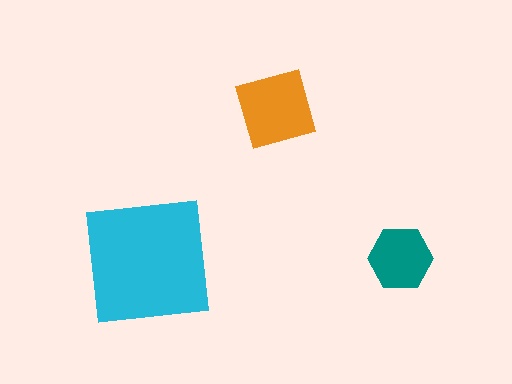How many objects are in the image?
There are 3 objects in the image.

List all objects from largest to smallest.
The cyan square, the orange diamond, the teal hexagon.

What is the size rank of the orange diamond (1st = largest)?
2nd.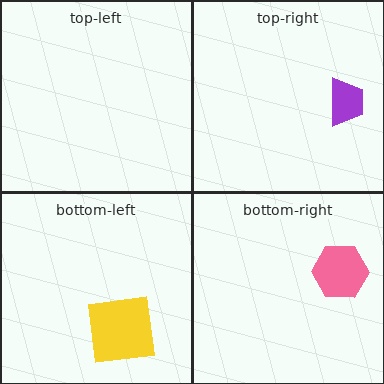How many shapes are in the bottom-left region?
1.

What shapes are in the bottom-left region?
The yellow square.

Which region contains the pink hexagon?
The bottom-right region.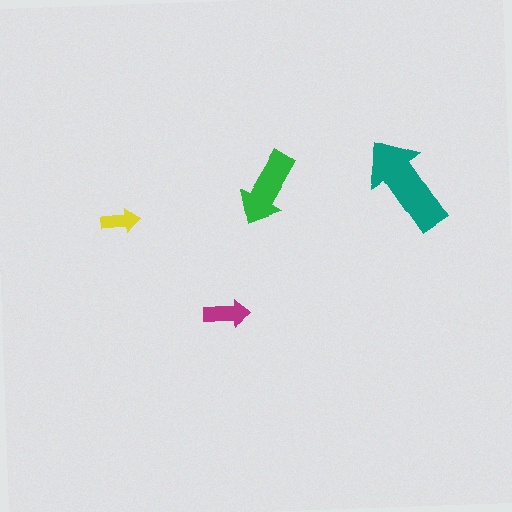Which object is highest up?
The teal arrow is topmost.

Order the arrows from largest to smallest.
the teal one, the green one, the magenta one, the yellow one.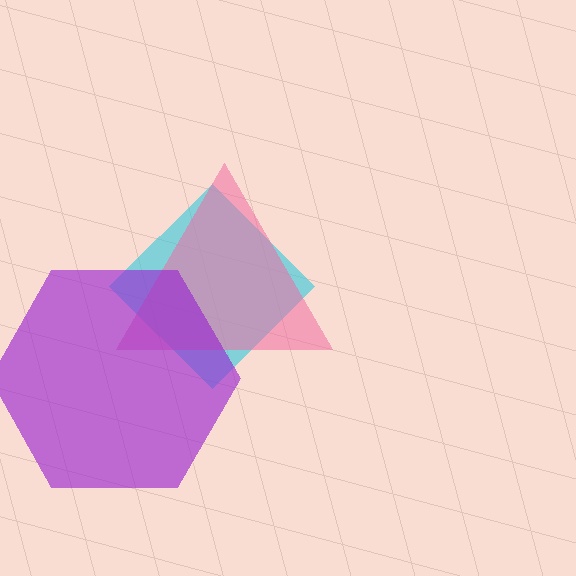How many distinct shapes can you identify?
There are 3 distinct shapes: a cyan diamond, a pink triangle, a purple hexagon.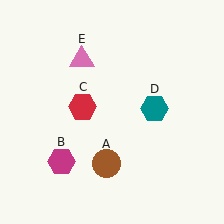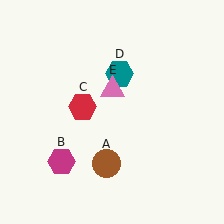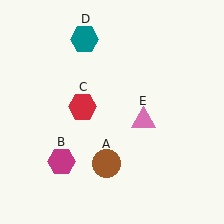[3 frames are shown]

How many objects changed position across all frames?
2 objects changed position: teal hexagon (object D), pink triangle (object E).